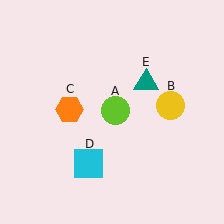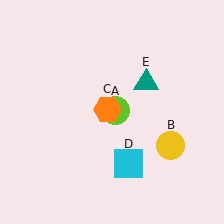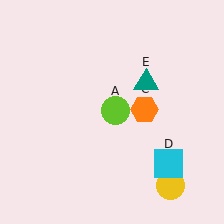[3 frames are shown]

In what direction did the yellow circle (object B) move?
The yellow circle (object B) moved down.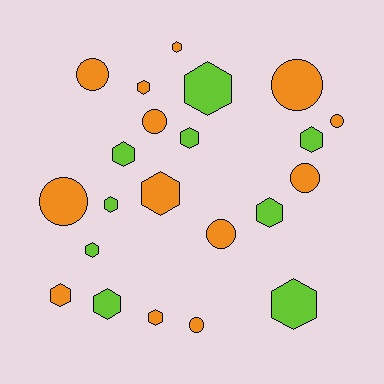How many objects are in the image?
There are 22 objects.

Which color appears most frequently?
Orange, with 13 objects.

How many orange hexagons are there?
There are 5 orange hexagons.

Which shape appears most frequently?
Hexagon, with 14 objects.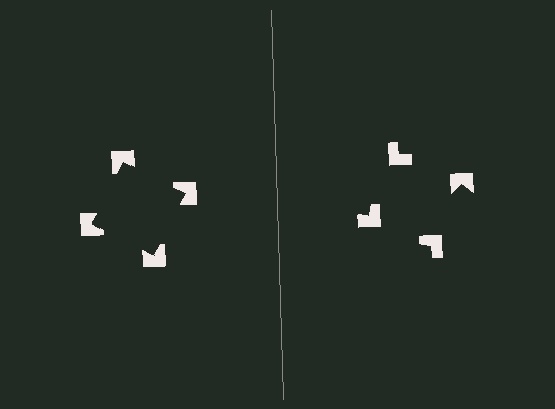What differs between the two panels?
The notched squares are positioned identically on both sides; only the wedge orientations differ. On the left they align to a square; on the right they are misaligned.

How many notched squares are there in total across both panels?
8 — 4 on each side.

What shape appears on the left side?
An illusory square.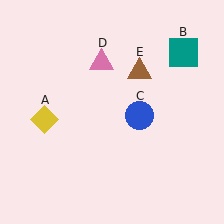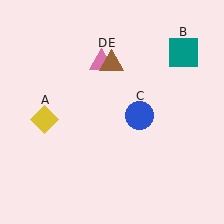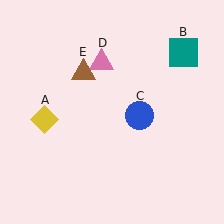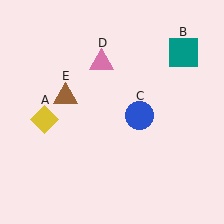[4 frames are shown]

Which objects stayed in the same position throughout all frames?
Yellow diamond (object A) and teal square (object B) and blue circle (object C) and pink triangle (object D) remained stationary.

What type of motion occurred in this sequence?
The brown triangle (object E) rotated counterclockwise around the center of the scene.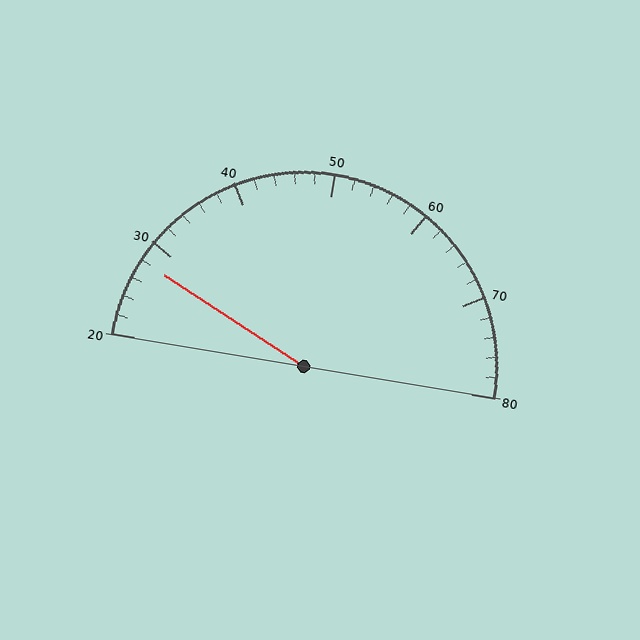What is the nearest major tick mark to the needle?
The nearest major tick mark is 30.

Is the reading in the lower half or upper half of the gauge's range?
The reading is in the lower half of the range (20 to 80).